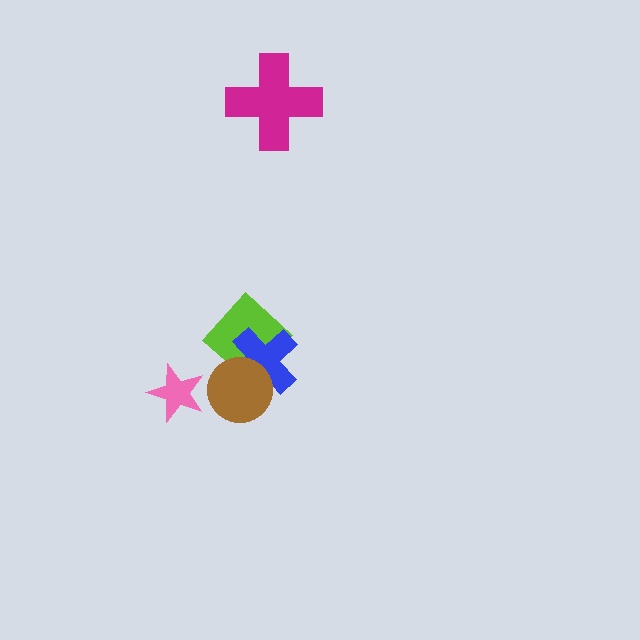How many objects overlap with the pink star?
0 objects overlap with the pink star.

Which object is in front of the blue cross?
The brown circle is in front of the blue cross.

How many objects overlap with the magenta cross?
0 objects overlap with the magenta cross.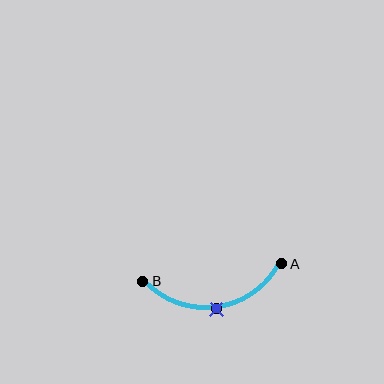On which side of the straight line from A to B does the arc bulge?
The arc bulges below the straight line connecting A and B.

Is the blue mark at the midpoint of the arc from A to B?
Yes. The blue mark lies on the arc at equal arc-length from both A and B — it is the arc midpoint.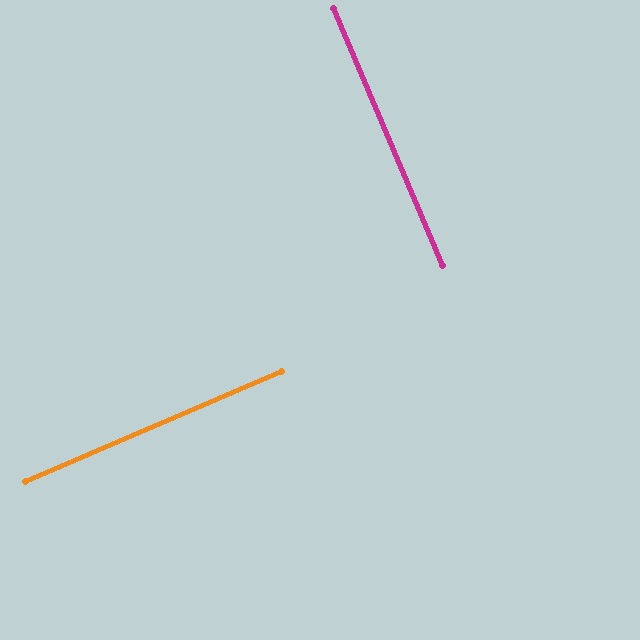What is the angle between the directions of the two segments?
Approximately 90 degrees.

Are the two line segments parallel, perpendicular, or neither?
Perpendicular — they meet at approximately 90°.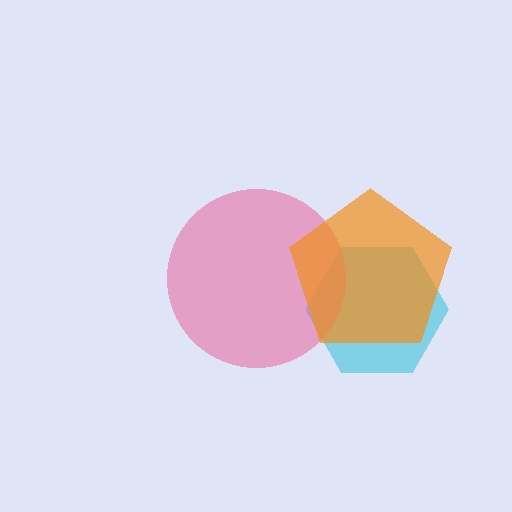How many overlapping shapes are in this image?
There are 3 overlapping shapes in the image.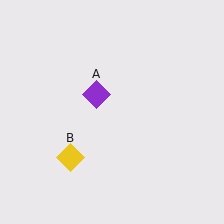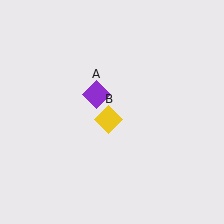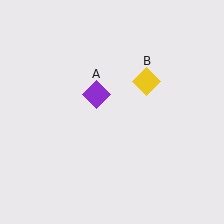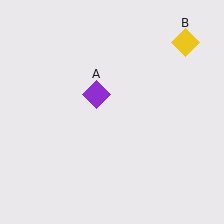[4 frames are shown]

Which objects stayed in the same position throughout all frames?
Purple diamond (object A) remained stationary.